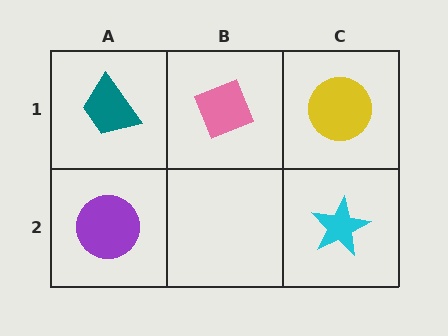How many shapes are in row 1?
3 shapes.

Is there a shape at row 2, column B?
No, that cell is empty.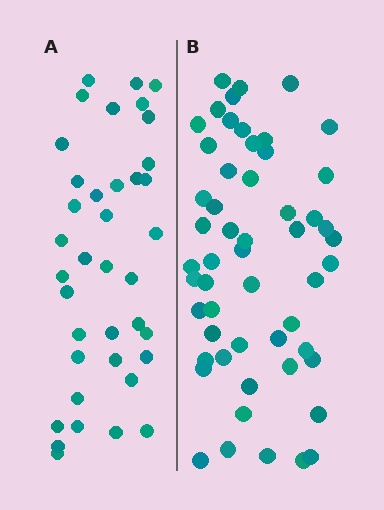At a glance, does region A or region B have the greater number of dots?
Region B (the right region) has more dots.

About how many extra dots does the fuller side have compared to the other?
Region B has approximately 15 more dots than region A.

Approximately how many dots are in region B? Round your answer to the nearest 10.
About 50 dots. (The exact count is 54, which rounds to 50.)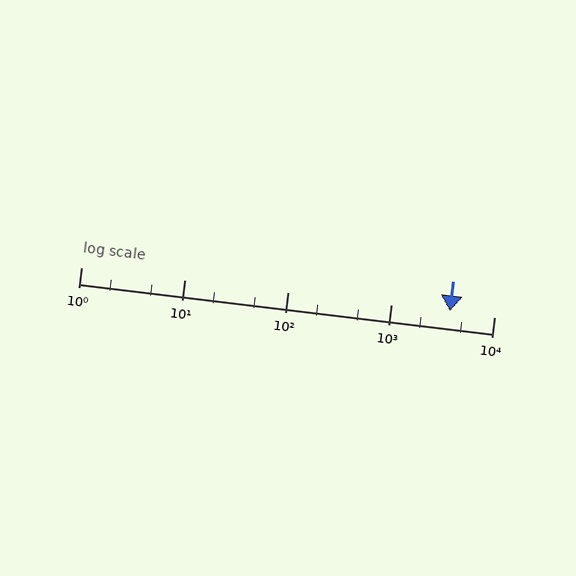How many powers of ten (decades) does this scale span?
The scale spans 4 decades, from 1 to 10000.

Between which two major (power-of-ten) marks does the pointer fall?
The pointer is between 1000 and 10000.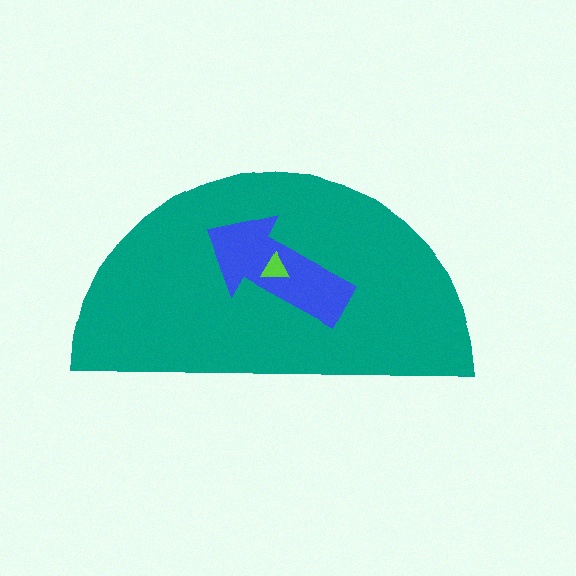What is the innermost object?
The lime triangle.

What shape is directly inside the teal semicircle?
The blue arrow.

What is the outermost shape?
The teal semicircle.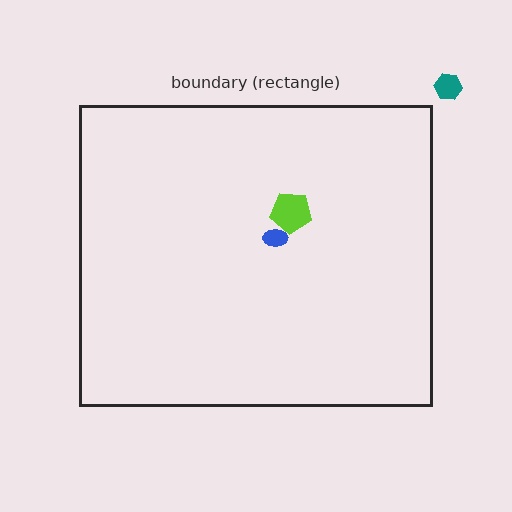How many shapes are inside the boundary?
2 inside, 1 outside.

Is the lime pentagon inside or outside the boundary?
Inside.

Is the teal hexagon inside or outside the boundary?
Outside.